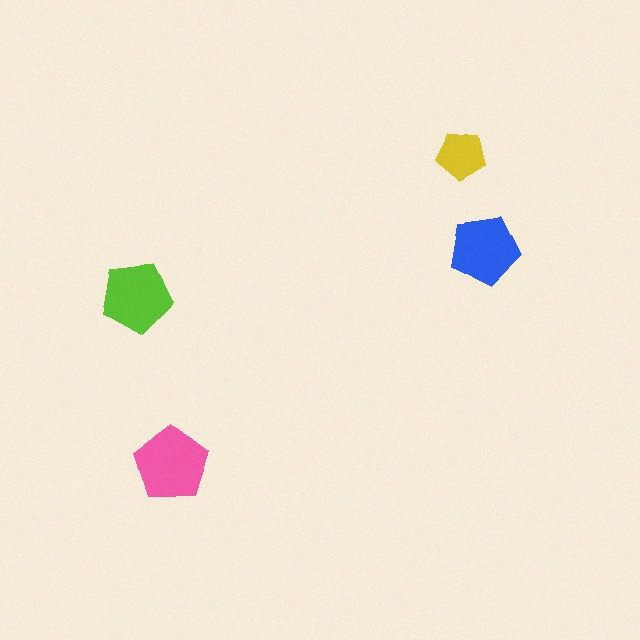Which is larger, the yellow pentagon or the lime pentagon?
The lime one.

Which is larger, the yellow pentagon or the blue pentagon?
The blue one.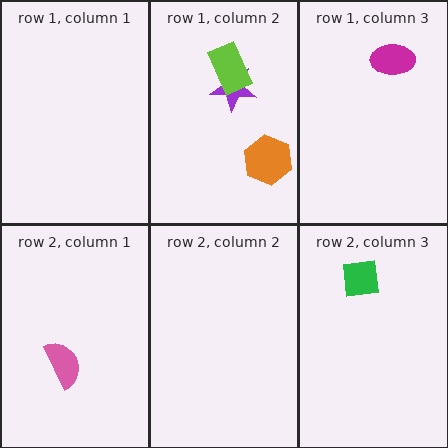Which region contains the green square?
The row 2, column 3 region.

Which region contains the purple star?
The row 1, column 2 region.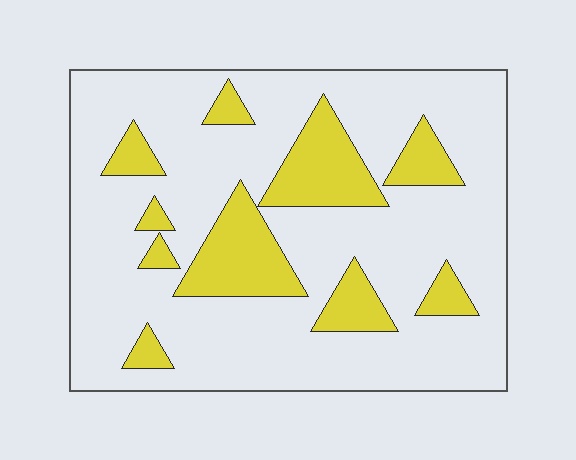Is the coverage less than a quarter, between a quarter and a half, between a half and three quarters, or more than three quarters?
Less than a quarter.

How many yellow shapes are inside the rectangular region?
10.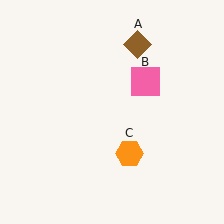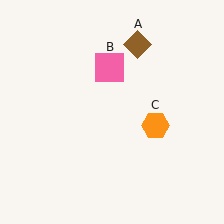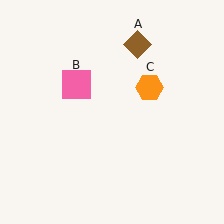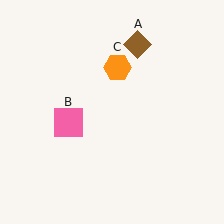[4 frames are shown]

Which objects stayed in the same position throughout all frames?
Brown diamond (object A) remained stationary.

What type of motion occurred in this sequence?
The pink square (object B), orange hexagon (object C) rotated counterclockwise around the center of the scene.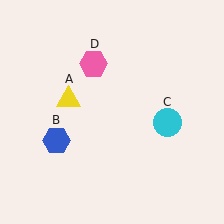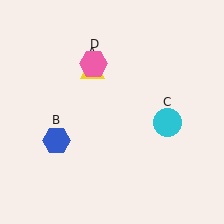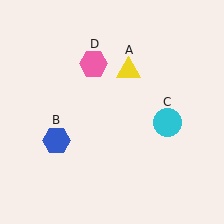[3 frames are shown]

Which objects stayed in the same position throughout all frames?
Blue hexagon (object B) and cyan circle (object C) and pink hexagon (object D) remained stationary.